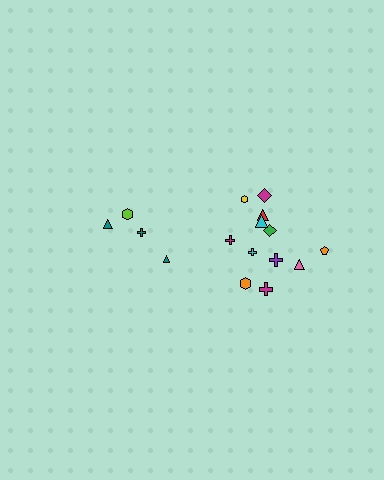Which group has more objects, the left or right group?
The right group.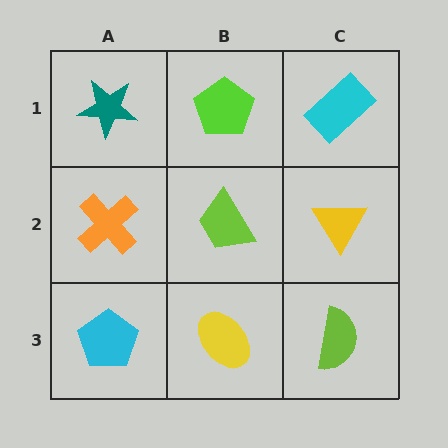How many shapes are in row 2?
3 shapes.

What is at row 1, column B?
A lime pentagon.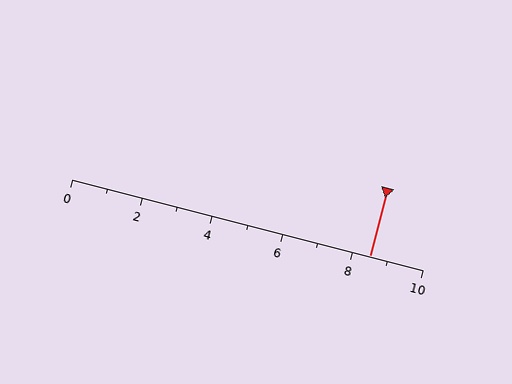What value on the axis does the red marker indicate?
The marker indicates approximately 8.5.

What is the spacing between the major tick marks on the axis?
The major ticks are spaced 2 apart.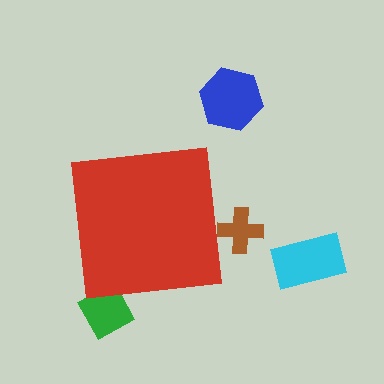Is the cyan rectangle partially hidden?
No, the cyan rectangle is fully visible.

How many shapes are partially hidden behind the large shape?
2 shapes are partially hidden.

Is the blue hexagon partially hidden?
No, the blue hexagon is fully visible.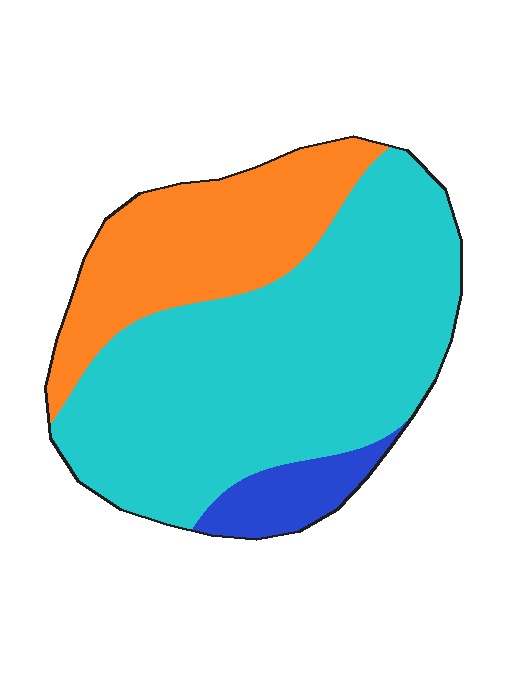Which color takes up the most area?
Cyan, at roughly 65%.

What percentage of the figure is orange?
Orange covers about 30% of the figure.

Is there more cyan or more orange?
Cyan.